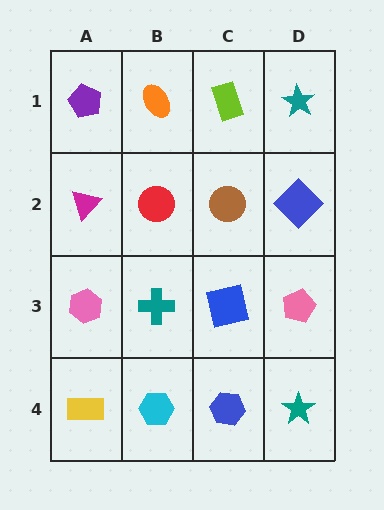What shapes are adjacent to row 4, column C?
A blue square (row 3, column C), a cyan hexagon (row 4, column B), a teal star (row 4, column D).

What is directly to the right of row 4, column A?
A cyan hexagon.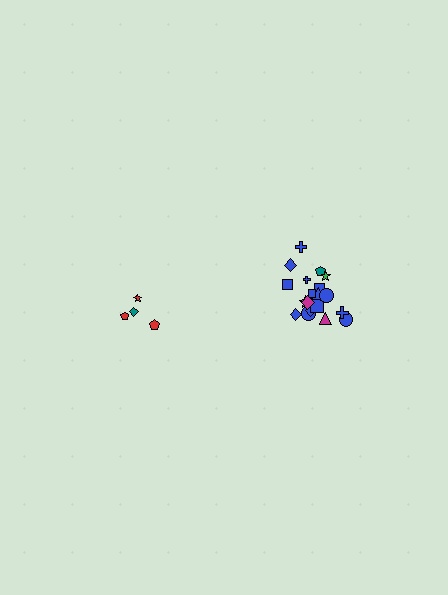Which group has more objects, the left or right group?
The right group.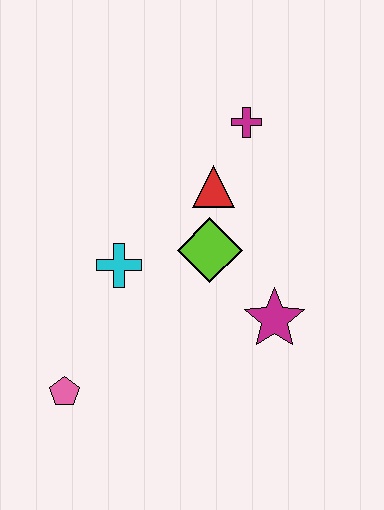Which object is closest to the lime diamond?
The red triangle is closest to the lime diamond.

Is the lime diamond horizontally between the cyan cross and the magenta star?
Yes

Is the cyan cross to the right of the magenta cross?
No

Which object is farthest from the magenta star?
The pink pentagon is farthest from the magenta star.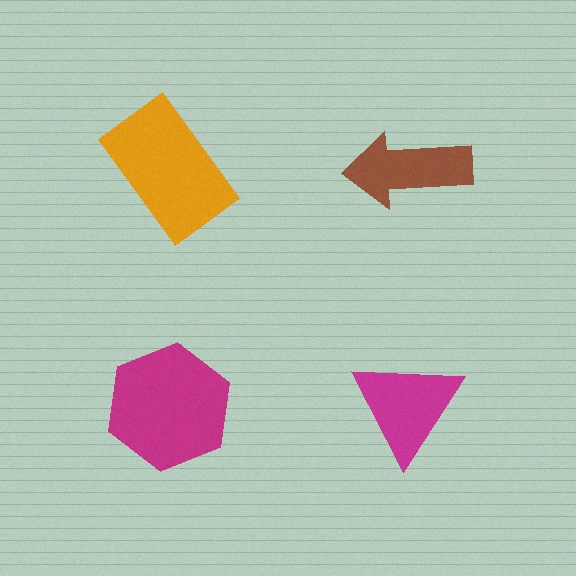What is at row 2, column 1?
A magenta hexagon.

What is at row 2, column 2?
A magenta triangle.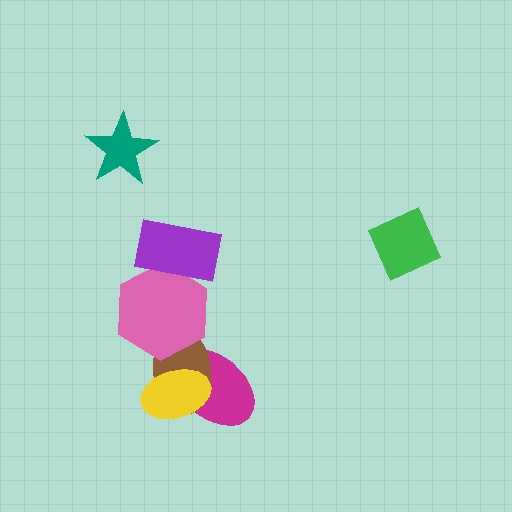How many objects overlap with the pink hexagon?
2 objects overlap with the pink hexagon.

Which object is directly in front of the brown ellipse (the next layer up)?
The yellow ellipse is directly in front of the brown ellipse.